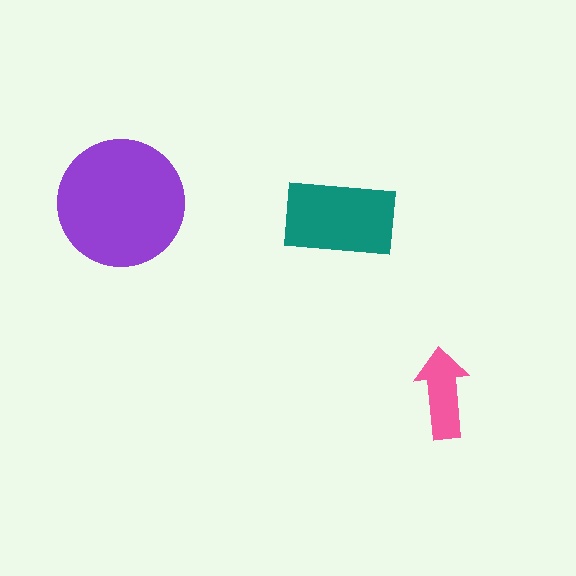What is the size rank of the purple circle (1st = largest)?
1st.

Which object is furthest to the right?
The pink arrow is rightmost.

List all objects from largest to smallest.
The purple circle, the teal rectangle, the pink arrow.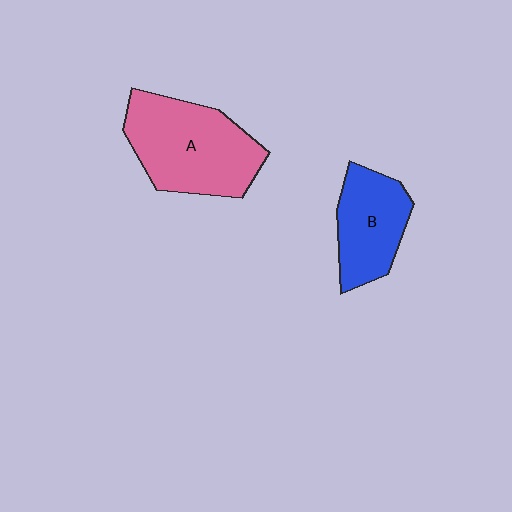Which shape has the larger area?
Shape A (pink).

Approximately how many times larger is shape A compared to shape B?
Approximately 1.5 times.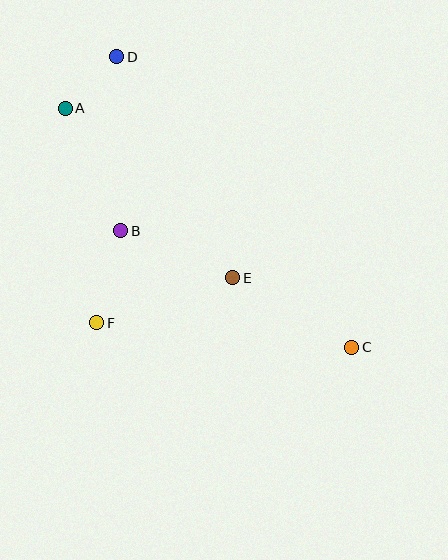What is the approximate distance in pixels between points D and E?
The distance between D and E is approximately 250 pixels.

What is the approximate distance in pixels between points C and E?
The distance between C and E is approximately 138 pixels.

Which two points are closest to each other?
Points A and D are closest to each other.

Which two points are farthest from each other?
Points C and D are farthest from each other.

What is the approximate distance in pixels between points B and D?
The distance between B and D is approximately 174 pixels.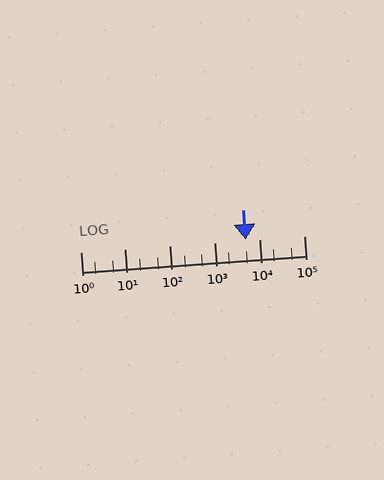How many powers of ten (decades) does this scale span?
The scale spans 5 decades, from 1 to 100000.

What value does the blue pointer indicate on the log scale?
The pointer indicates approximately 4900.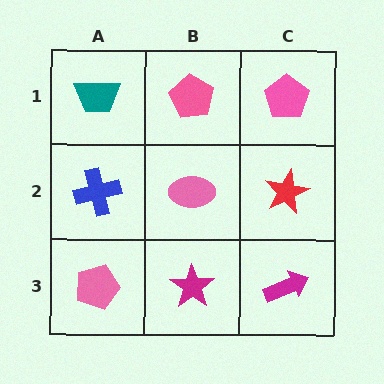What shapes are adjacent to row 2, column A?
A teal trapezoid (row 1, column A), a pink pentagon (row 3, column A), a pink ellipse (row 2, column B).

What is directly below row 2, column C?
A magenta arrow.